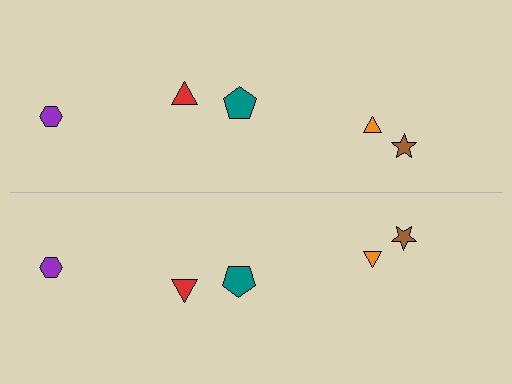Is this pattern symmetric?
Yes, this pattern has bilateral (reflection) symmetry.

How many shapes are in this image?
There are 10 shapes in this image.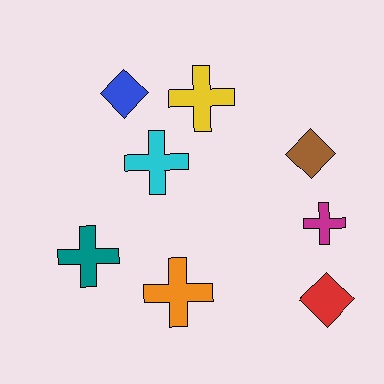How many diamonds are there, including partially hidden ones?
There are 3 diamonds.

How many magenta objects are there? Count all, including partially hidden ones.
There is 1 magenta object.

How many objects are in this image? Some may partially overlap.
There are 8 objects.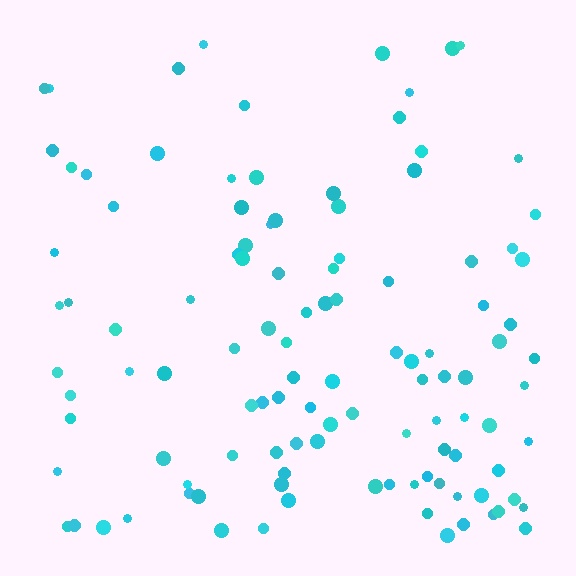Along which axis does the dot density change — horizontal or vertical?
Vertical.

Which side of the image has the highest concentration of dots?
The bottom.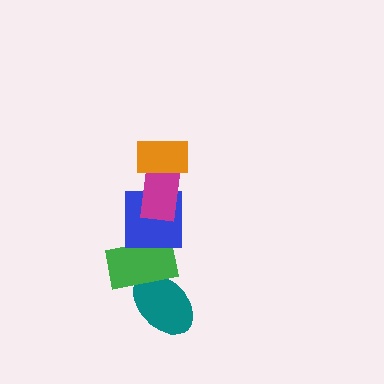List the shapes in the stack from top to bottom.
From top to bottom: the orange rectangle, the magenta rectangle, the blue square, the green rectangle, the teal ellipse.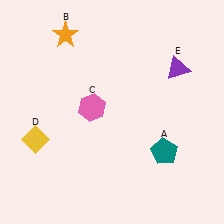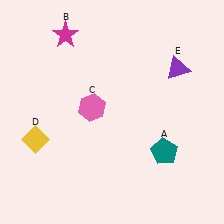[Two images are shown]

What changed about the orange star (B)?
In Image 1, B is orange. In Image 2, it changed to magenta.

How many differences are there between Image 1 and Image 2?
There is 1 difference between the two images.